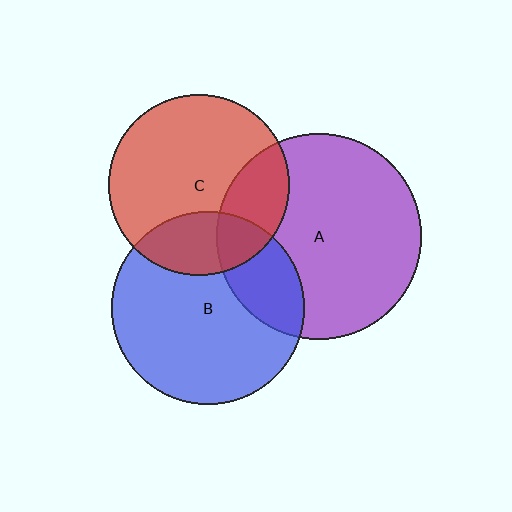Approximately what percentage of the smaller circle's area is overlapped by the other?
Approximately 25%.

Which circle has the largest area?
Circle A (purple).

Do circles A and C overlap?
Yes.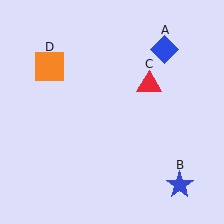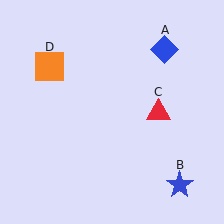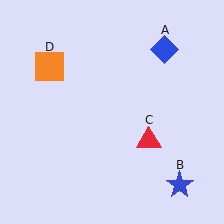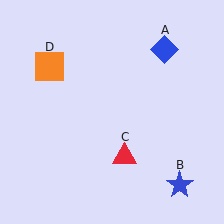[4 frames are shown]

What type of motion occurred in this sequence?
The red triangle (object C) rotated clockwise around the center of the scene.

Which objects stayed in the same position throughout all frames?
Blue diamond (object A) and blue star (object B) and orange square (object D) remained stationary.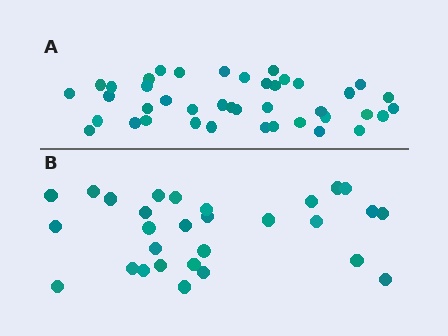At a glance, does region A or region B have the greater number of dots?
Region A (the top region) has more dots.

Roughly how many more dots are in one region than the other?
Region A has roughly 12 or so more dots than region B.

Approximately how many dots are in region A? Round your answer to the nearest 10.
About 40 dots. (The exact count is 41, which rounds to 40.)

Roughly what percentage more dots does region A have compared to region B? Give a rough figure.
About 40% more.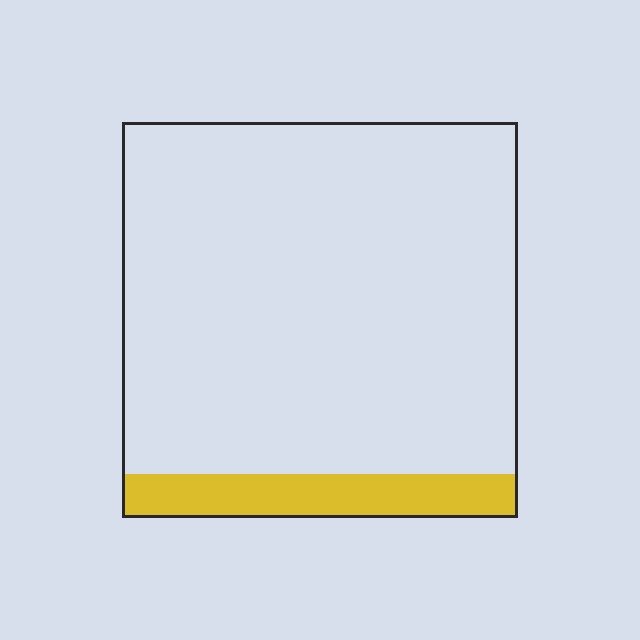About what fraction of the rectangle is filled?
About one tenth (1/10).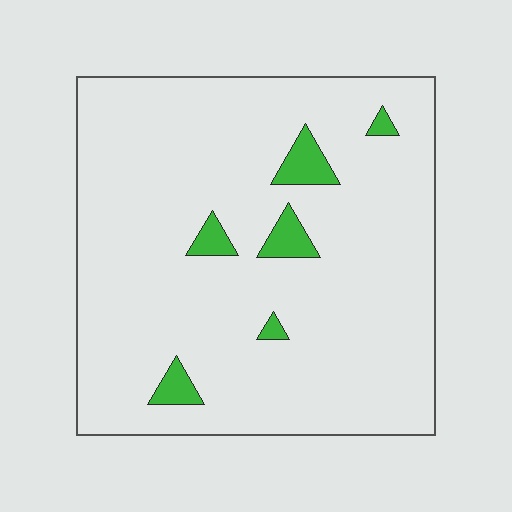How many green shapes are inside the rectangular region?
6.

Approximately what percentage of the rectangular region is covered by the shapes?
Approximately 5%.